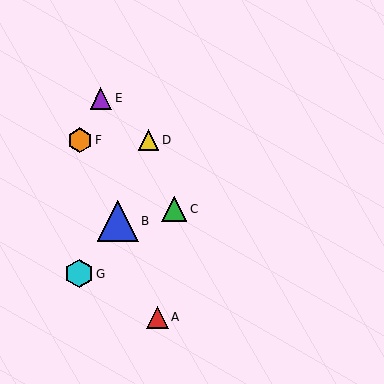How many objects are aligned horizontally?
2 objects (D, F) are aligned horizontally.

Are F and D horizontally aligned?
Yes, both are at y≈140.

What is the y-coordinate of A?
Object A is at y≈317.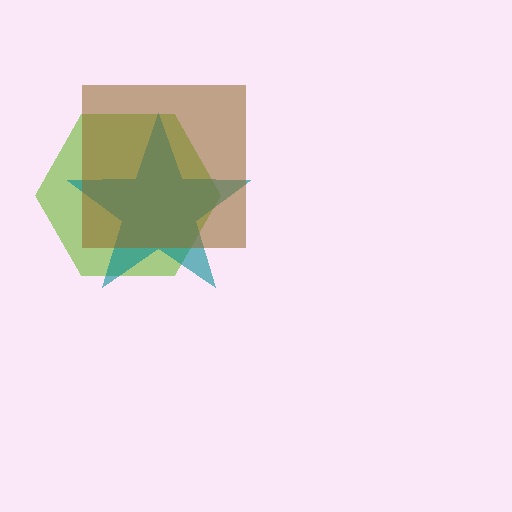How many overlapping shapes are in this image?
There are 3 overlapping shapes in the image.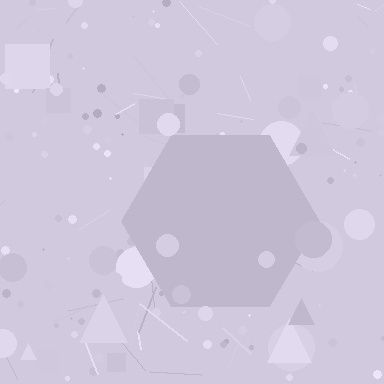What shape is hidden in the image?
A hexagon is hidden in the image.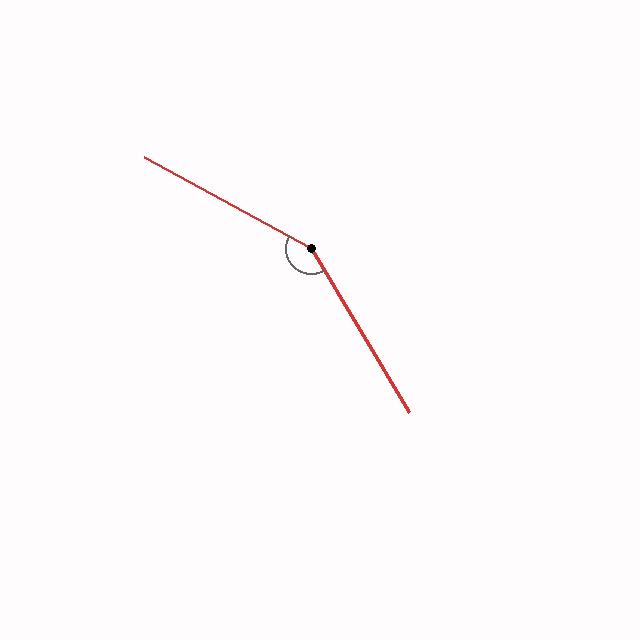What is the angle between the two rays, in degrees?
Approximately 150 degrees.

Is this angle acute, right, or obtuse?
It is obtuse.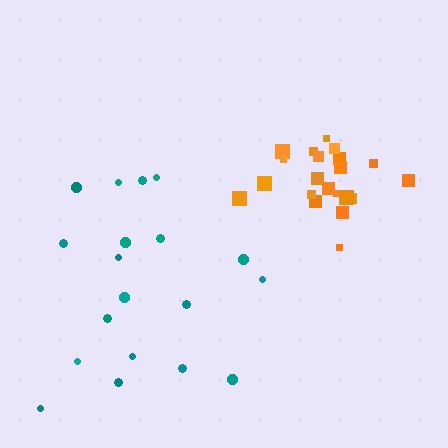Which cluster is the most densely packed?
Orange.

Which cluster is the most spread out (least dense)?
Teal.